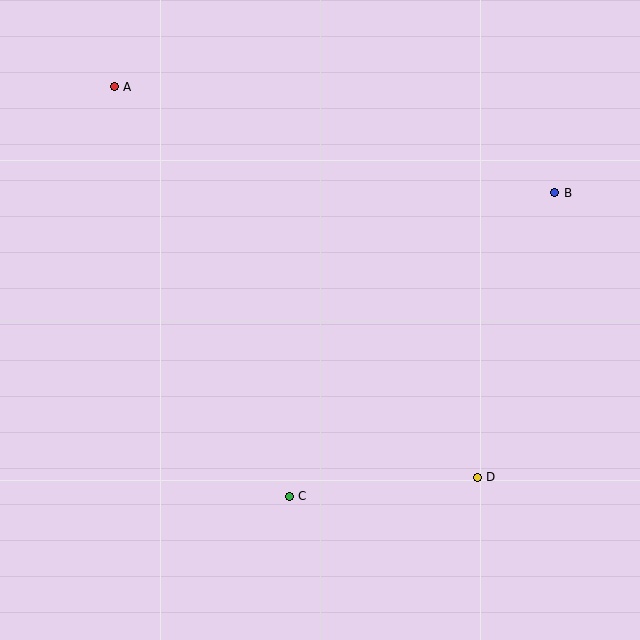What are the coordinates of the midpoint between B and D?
The midpoint between B and D is at (516, 335).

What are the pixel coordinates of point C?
Point C is at (289, 496).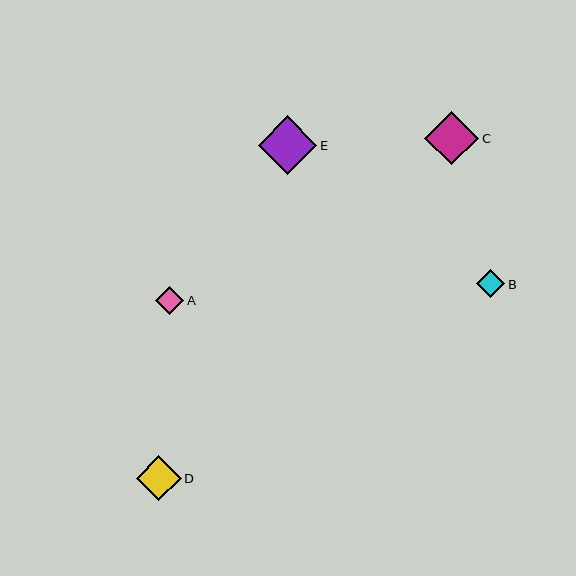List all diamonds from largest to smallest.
From largest to smallest: E, C, D, B, A.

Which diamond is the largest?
Diamond E is the largest with a size of approximately 59 pixels.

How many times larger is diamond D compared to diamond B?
Diamond D is approximately 1.6 times the size of diamond B.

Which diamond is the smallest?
Diamond A is the smallest with a size of approximately 28 pixels.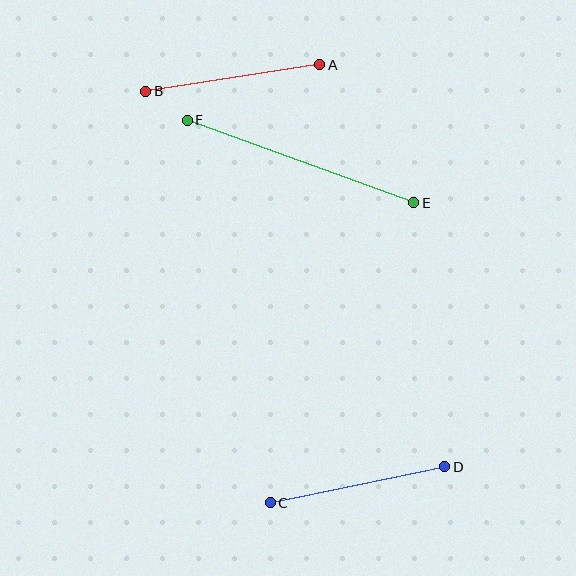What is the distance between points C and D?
The distance is approximately 178 pixels.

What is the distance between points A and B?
The distance is approximately 176 pixels.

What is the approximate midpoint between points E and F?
The midpoint is at approximately (300, 162) pixels.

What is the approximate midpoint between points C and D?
The midpoint is at approximately (357, 485) pixels.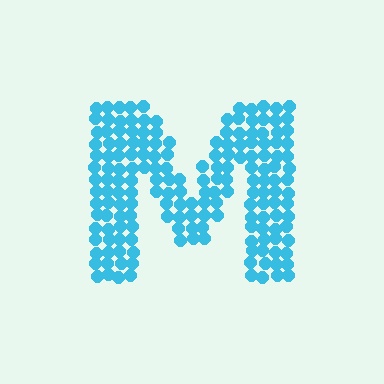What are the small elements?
The small elements are circles.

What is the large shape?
The large shape is the letter M.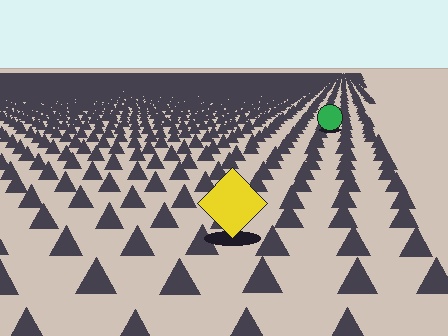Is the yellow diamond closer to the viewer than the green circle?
Yes. The yellow diamond is closer — you can tell from the texture gradient: the ground texture is coarser near it.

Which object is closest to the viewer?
The yellow diamond is closest. The texture marks near it are larger and more spread out.